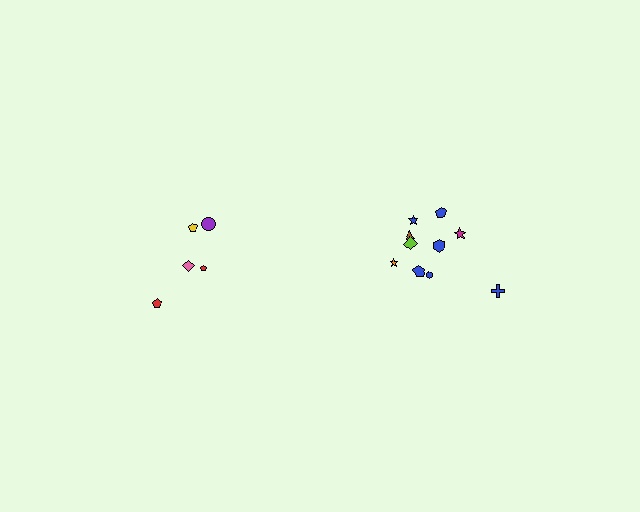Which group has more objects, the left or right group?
The right group.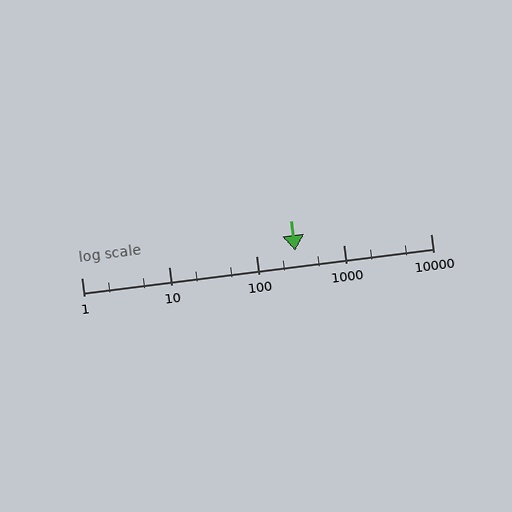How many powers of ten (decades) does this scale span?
The scale spans 4 decades, from 1 to 10000.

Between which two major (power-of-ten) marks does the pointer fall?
The pointer is between 100 and 1000.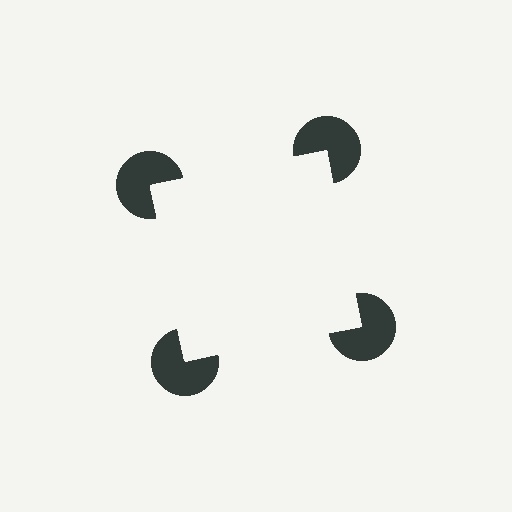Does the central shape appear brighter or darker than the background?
It typically appears slightly brighter than the background, even though no actual brightness change is drawn.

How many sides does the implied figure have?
4 sides.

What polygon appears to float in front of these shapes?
An illusory square — its edges are inferred from the aligned wedge cuts in the pac-man discs, not physically drawn.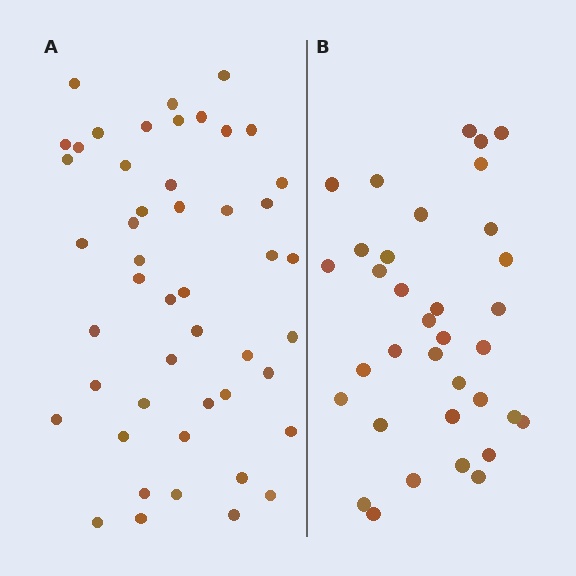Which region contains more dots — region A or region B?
Region A (the left region) has more dots.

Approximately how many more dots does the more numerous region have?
Region A has approximately 15 more dots than region B.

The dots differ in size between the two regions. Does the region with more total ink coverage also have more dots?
No. Region B has more total ink coverage because its dots are larger, but region A actually contains more individual dots. Total area can be misleading — the number of items is what matters here.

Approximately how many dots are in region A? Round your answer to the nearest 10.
About 50 dots. (The exact count is 48, which rounds to 50.)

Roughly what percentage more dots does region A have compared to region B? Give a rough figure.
About 35% more.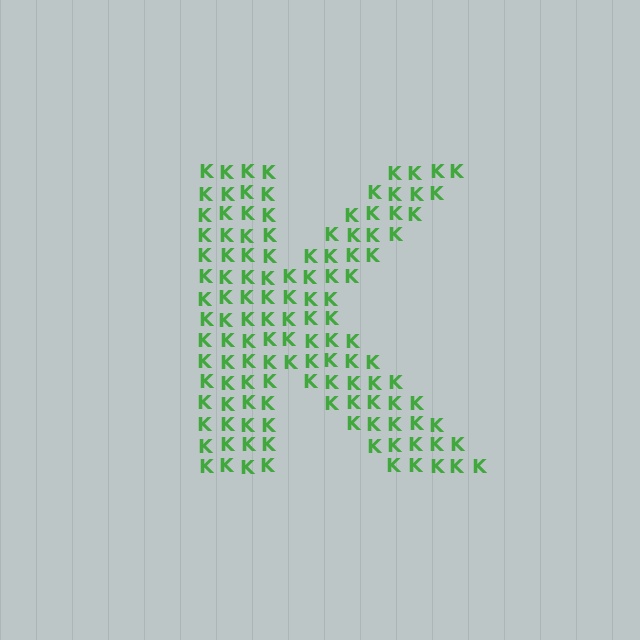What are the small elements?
The small elements are letter K's.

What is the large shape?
The large shape is the letter K.